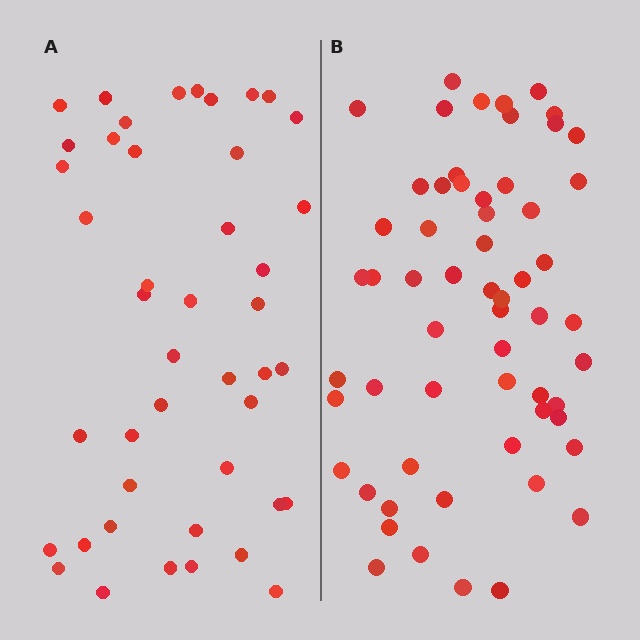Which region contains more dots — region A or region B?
Region B (the right region) has more dots.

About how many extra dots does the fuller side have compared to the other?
Region B has approximately 15 more dots than region A.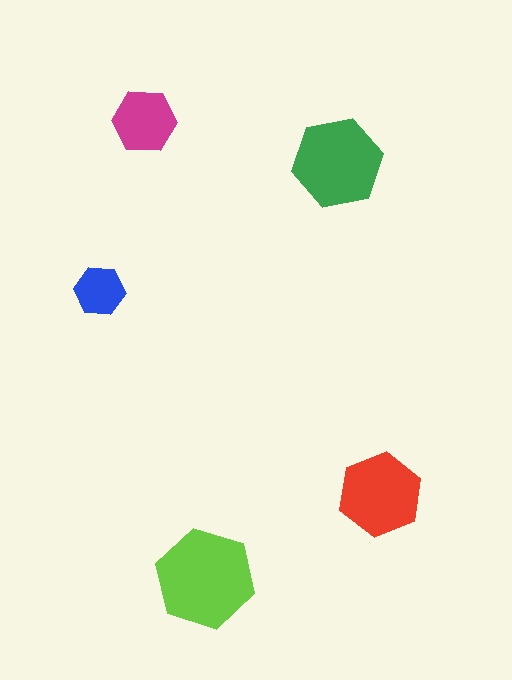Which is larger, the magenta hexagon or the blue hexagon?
The magenta one.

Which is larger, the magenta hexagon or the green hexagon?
The green one.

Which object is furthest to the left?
The blue hexagon is leftmost.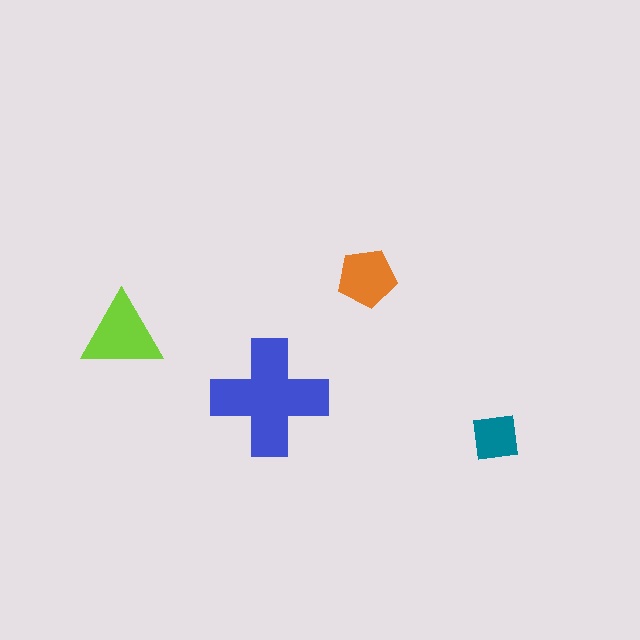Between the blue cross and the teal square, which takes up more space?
The blue cross.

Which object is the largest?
The blue cross.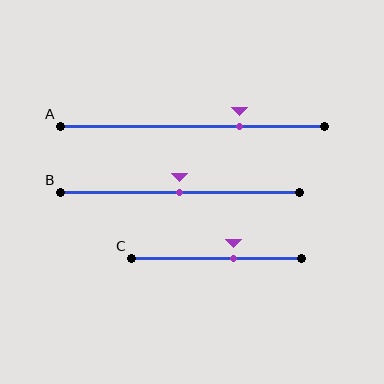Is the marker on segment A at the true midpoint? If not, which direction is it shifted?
No, the marker on segment A is shifted to the right by about 18% of the segment length.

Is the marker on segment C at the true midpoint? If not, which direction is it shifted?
No, the marker on segment C is shifted to the right by about 10% of the segment length.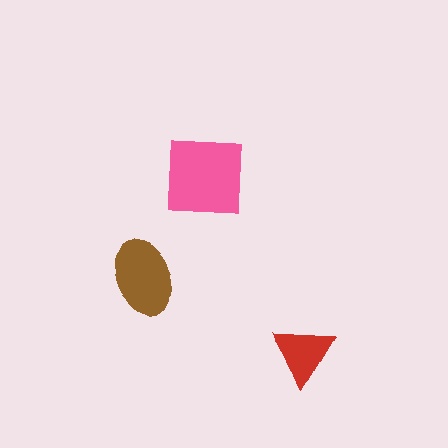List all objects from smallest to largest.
The red triangle, the brown ellipse, the pink square.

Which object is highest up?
The pink square is topmost.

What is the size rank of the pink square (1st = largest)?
1st.